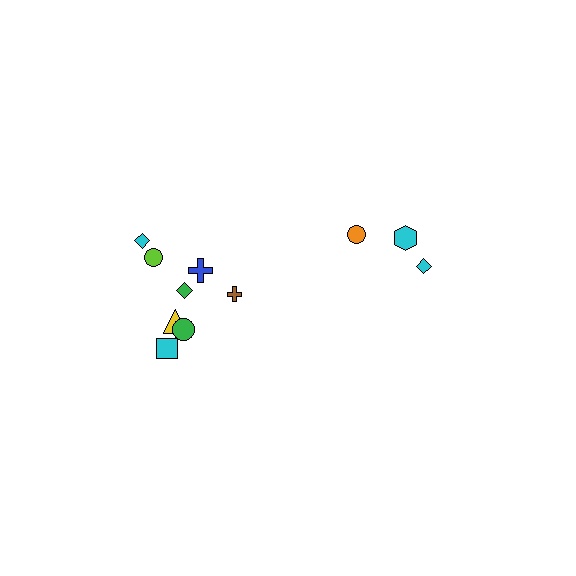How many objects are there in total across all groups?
There are 11 objects.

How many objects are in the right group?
There are 3 objects.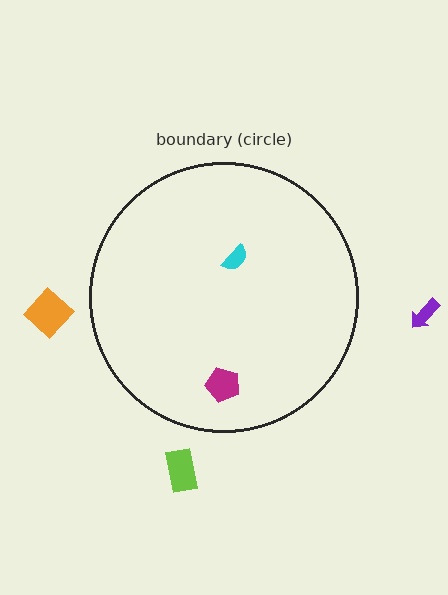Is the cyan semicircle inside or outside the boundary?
Inside.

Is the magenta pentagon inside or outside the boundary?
Inside.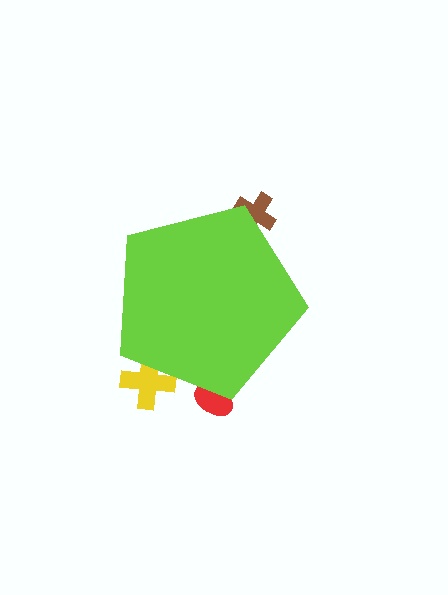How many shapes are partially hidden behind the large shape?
3 shapes are partially hidden.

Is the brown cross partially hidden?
Yes, the brown cross is partially hidden behind the lime pentagon.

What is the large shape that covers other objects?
A lime pentagon.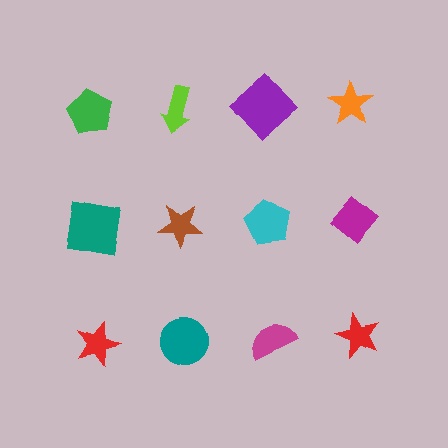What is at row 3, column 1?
A red star.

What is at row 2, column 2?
A brown star.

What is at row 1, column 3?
A purple diamond.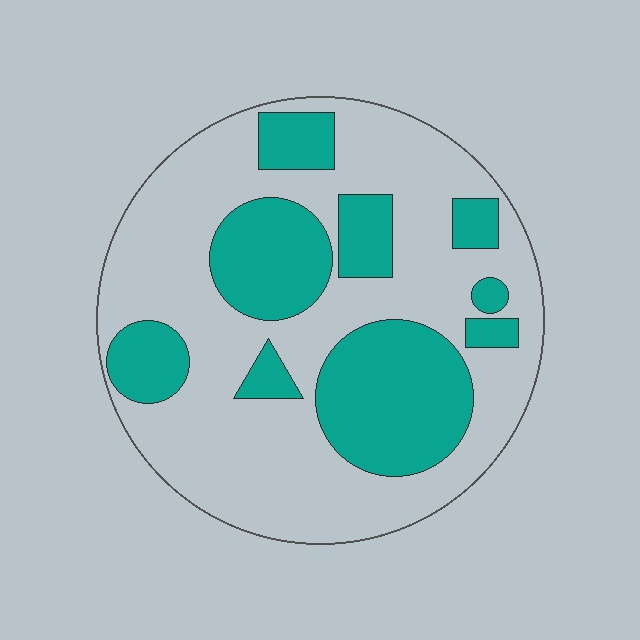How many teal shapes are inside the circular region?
9.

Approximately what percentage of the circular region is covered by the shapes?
Approximately 35%.